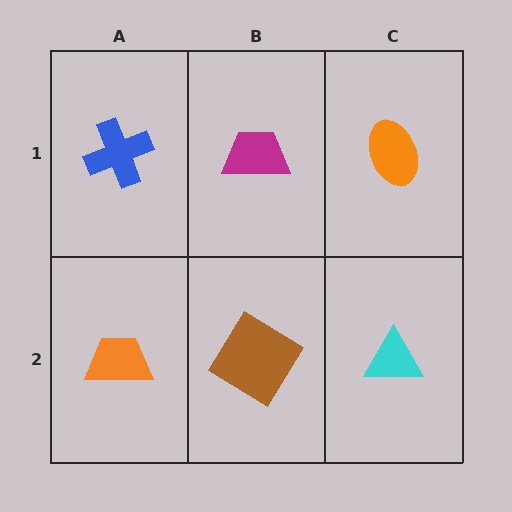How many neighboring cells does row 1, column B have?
3.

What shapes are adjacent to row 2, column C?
An orange ellipse (row 1, column C), a brown diamond (row 2, column B).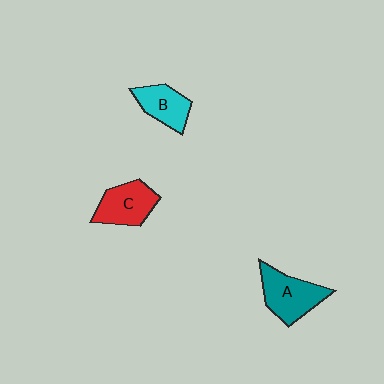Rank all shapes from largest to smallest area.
From largest to smallest: A (teal), C (red), B (cyan).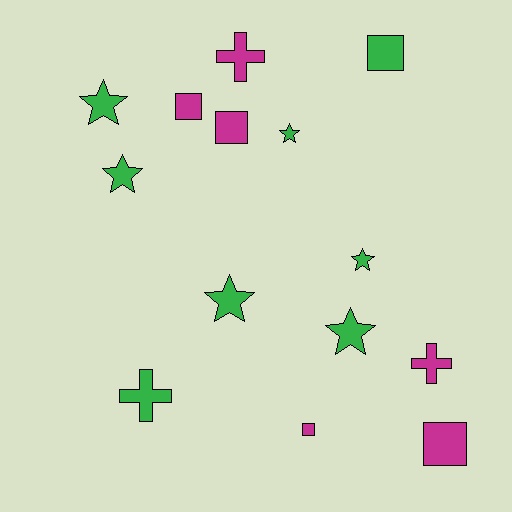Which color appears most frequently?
Green, with 8 objects.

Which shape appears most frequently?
Star, with 6 objects.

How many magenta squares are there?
There are 4 magenta squares.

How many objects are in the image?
There are 14 objects.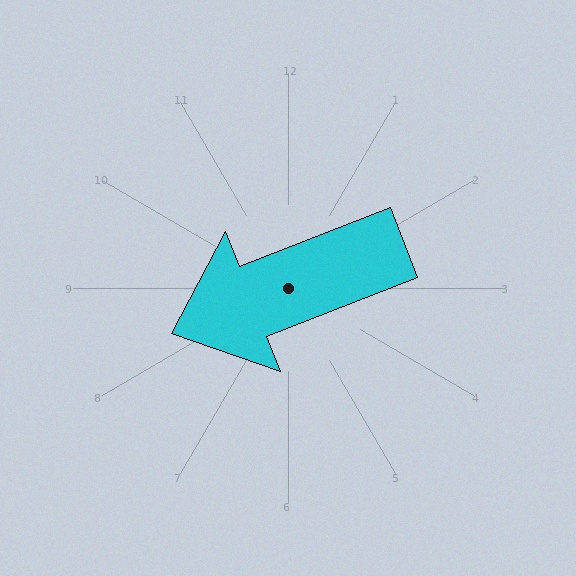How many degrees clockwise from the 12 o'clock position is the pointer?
Approximately 249 degrees.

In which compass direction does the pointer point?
West.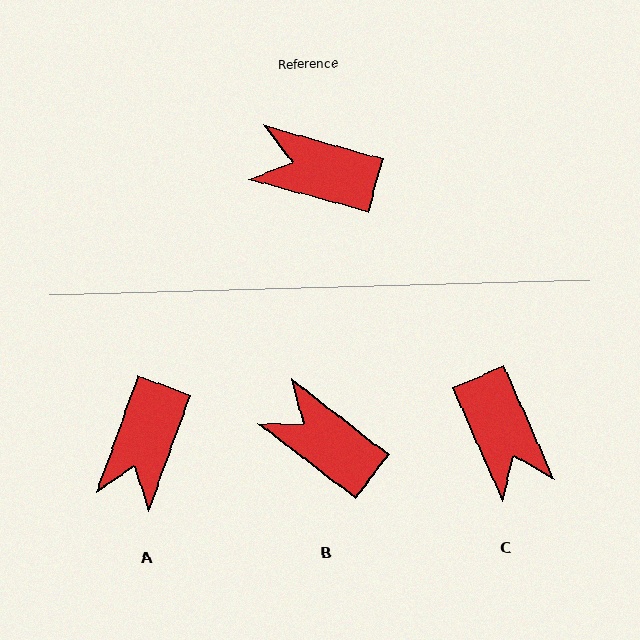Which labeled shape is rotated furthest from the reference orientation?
C, about 129 degrees away.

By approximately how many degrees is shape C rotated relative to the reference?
Approximately 129 degrees counter-clockwise.